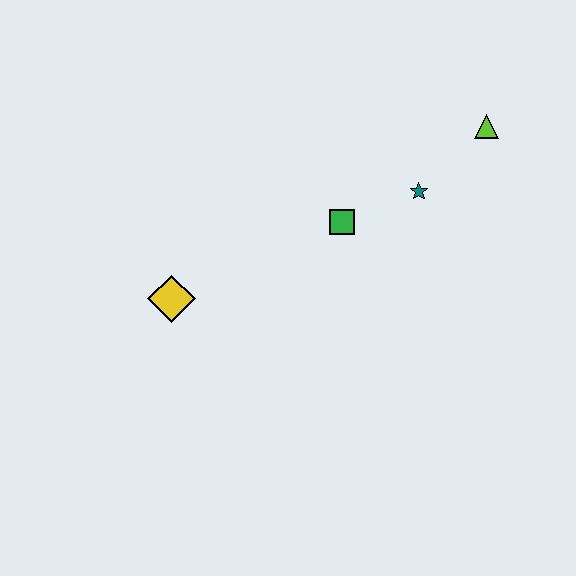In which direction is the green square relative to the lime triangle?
The green square is to the left of the lime triangle.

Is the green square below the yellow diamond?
No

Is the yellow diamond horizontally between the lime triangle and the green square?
No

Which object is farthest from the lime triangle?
The yellow diamond is farthest from the lime triangle.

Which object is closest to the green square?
The teal star is closest to the green square.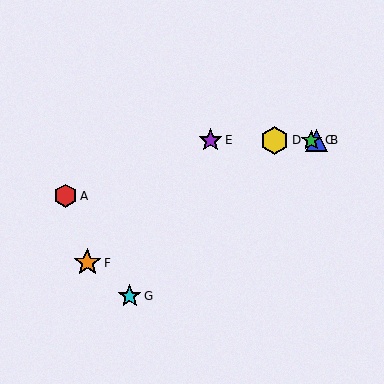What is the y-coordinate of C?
Object C is at y≈141.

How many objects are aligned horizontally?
4 objects (B, C, D, E) are aligned horizontally.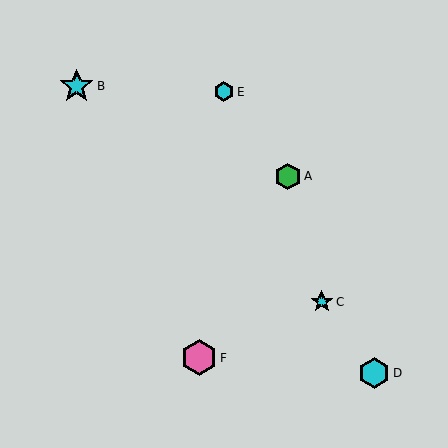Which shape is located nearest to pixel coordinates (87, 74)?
The cyan star (labeled B) at (77, 86) is nearest to that location.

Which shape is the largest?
The pink hexagon (labeled F) is the largest.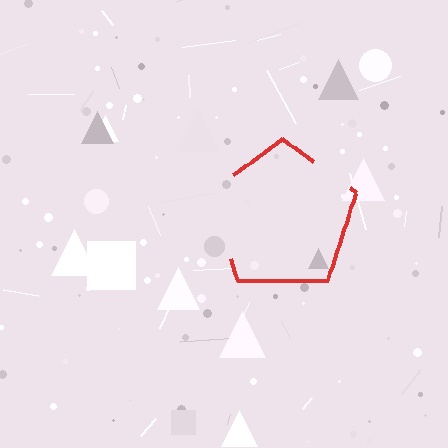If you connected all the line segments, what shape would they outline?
They would outline a pentagon.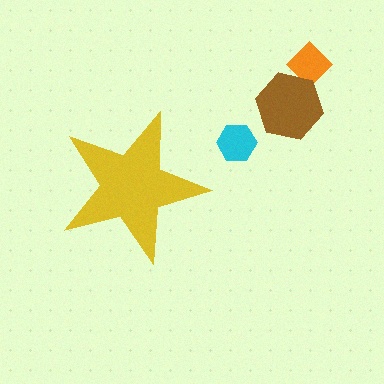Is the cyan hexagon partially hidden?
No, the cyan hexagon is fully visible.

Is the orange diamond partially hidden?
No, the orange diamond is fully visible.